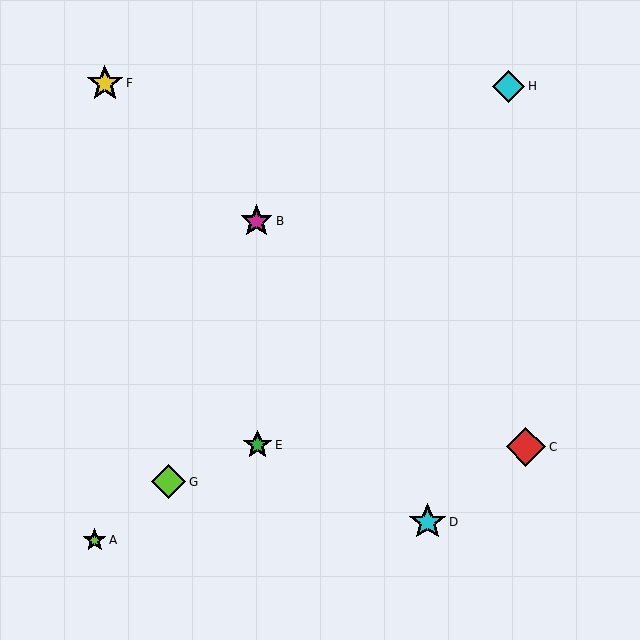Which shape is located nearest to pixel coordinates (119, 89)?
The yellow star (labeled F) at (105, 83) is nearest to that location.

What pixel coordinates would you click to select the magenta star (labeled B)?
Click at (256, 221) to select the magenta star B.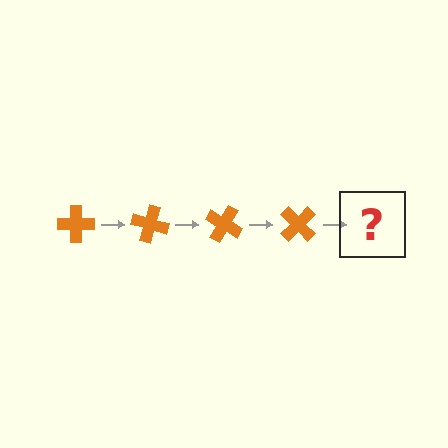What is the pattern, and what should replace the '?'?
The pattern is that the cross rotates 15 degrees each step. The '?' should be an orange cross rotated 60 degrees.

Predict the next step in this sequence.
The next step is an orange cross rotated 60 degrees.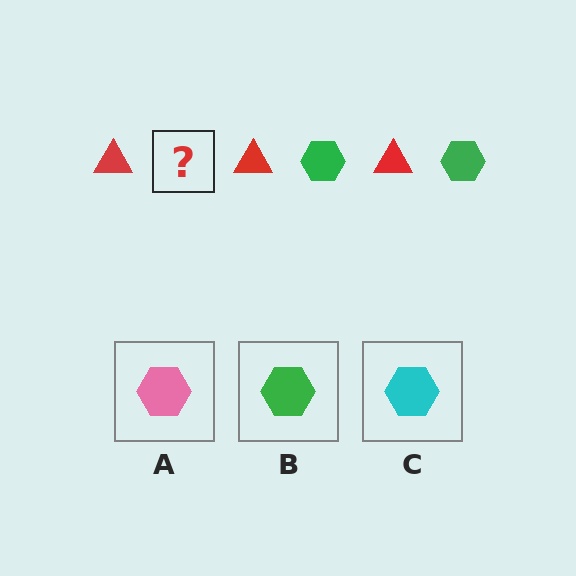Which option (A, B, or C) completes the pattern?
B.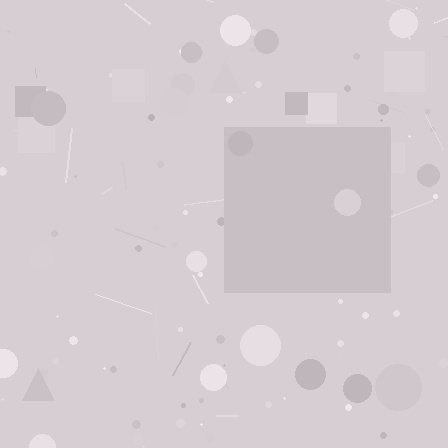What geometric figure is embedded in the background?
A square is embedded in the background.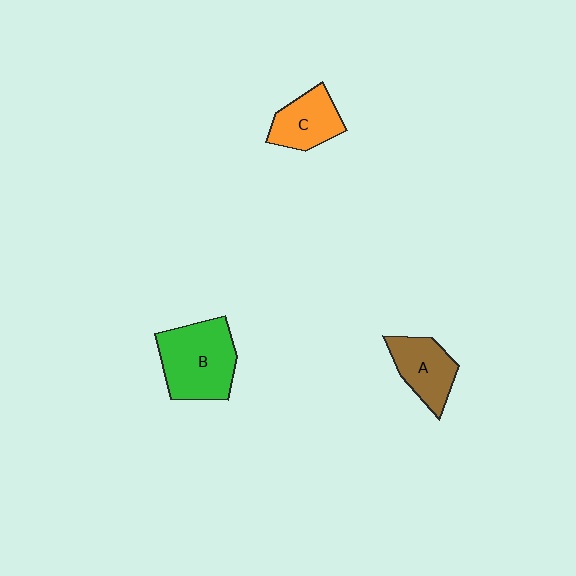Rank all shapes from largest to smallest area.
From largest to smallest: B (green), A (brown), C (orange).